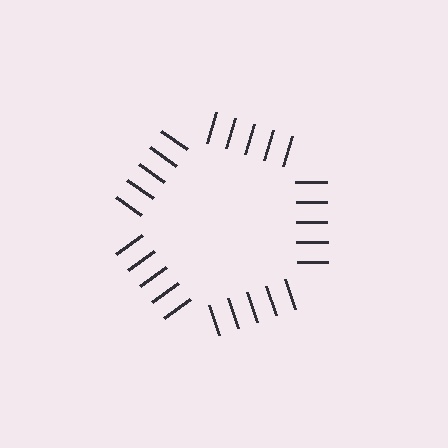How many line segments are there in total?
25 — 5 along each of the 5 edges.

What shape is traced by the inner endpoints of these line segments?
An illusory pentagon — the line segments terminate on its edges but no continuous stroke is drawn.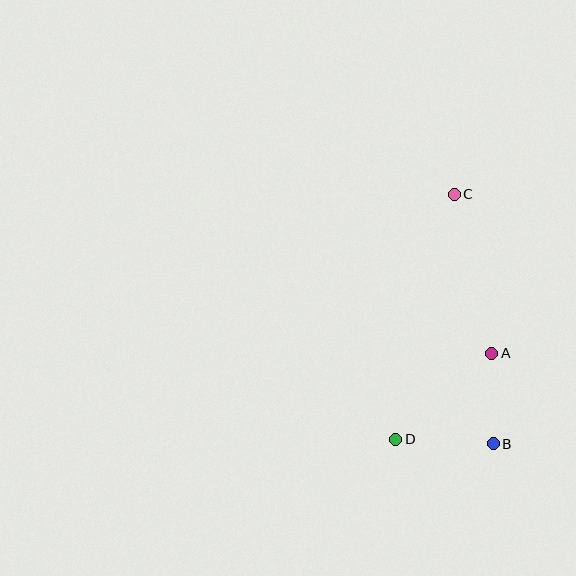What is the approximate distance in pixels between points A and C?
The distance between A and C is approximately 163 pixels.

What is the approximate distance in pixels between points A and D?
The distance between A and D is approximately 129 pixels.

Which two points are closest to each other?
Points A and B are closest to each other.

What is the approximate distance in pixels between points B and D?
The distance between B and D is approximately 98 pixels.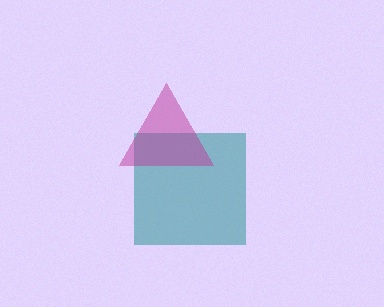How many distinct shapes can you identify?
There are 2 distinct shapes: a teal square, a magenta triangle.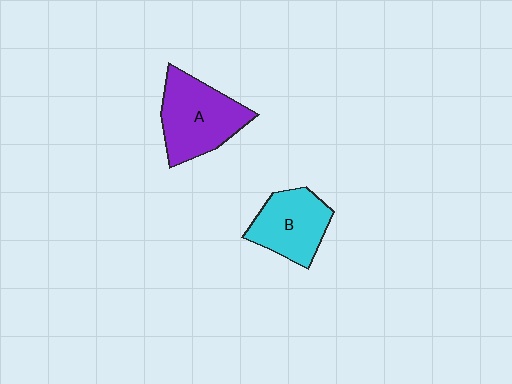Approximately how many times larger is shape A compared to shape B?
Approximately 1.3 times.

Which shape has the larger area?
Shape A (purple).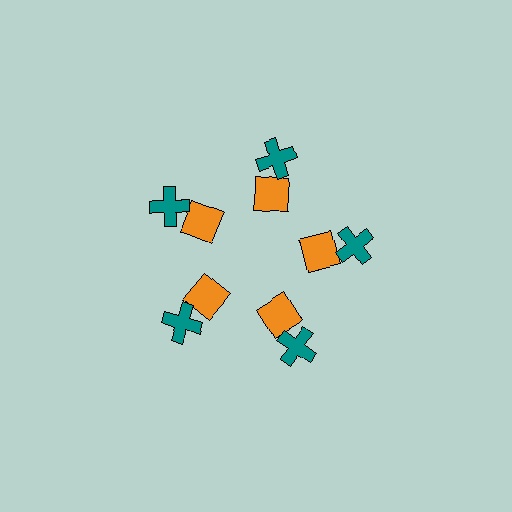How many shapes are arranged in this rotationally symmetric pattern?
There are 10 shapes, arranged in 5 groups of 2.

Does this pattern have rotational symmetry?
Yes, this pattern has 5-fold rotational symmetry. It looks the same after rotating 72 degrees around the center.